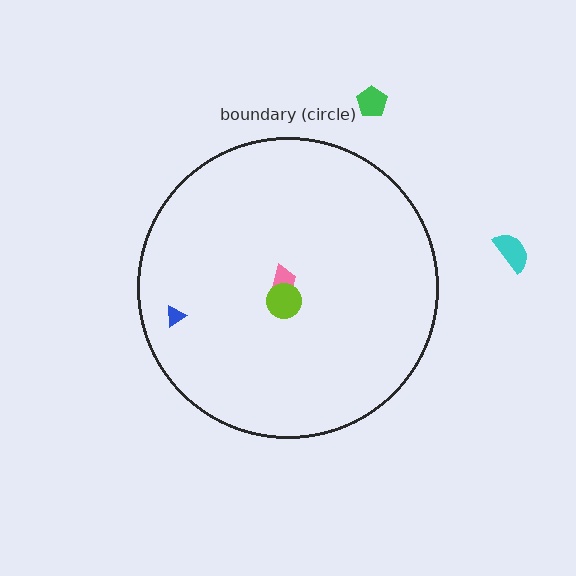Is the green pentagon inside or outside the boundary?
Outside.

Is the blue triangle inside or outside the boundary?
Inside.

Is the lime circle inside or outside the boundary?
Inside.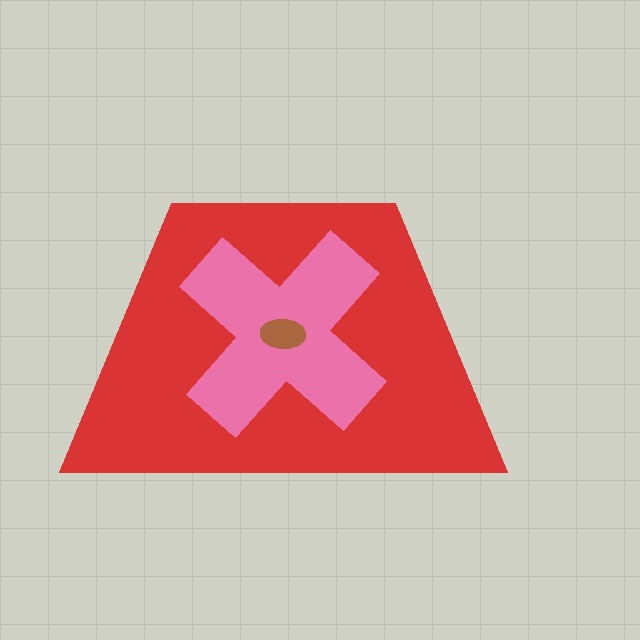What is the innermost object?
The brown ellipse.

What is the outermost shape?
The red trapezoid.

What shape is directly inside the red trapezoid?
The pink cross.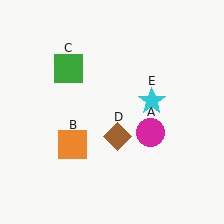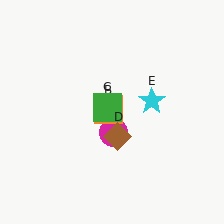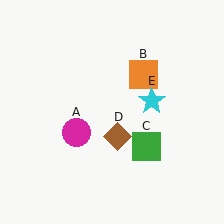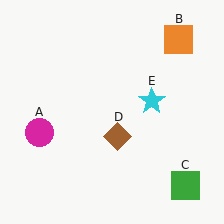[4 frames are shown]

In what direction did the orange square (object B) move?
The orange square (object B) moved up and to the right.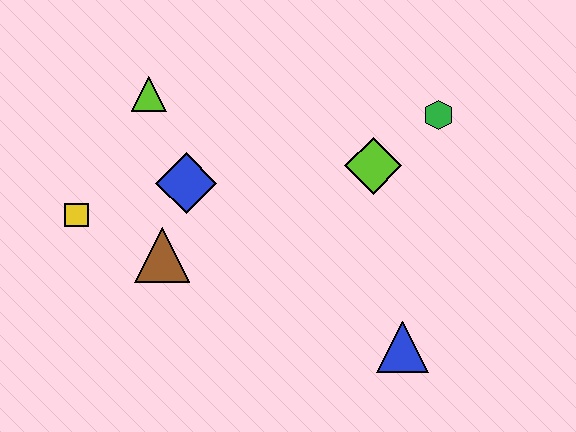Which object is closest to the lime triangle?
The blue diamond is closest to the lime triangle.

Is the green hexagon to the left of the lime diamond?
No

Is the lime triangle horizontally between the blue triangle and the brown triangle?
No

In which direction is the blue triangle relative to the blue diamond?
The blue triangle is to the right of the blue diamond.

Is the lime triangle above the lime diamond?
Yes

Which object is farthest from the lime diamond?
The yellow square is farthest from the lime diamond.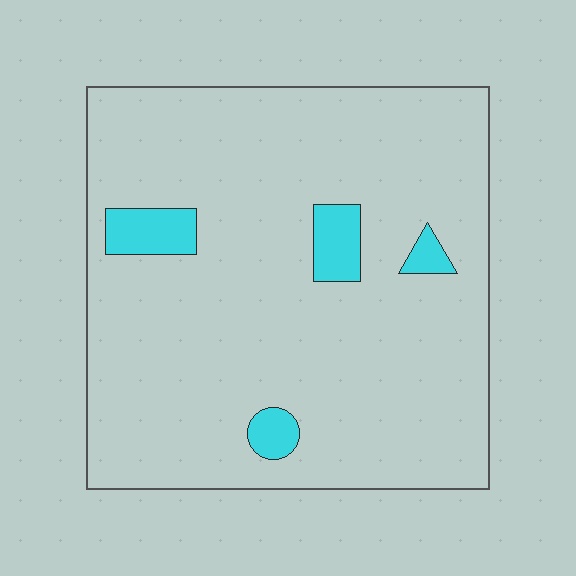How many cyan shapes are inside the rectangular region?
4.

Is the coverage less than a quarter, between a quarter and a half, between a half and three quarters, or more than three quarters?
Less than a quarter.